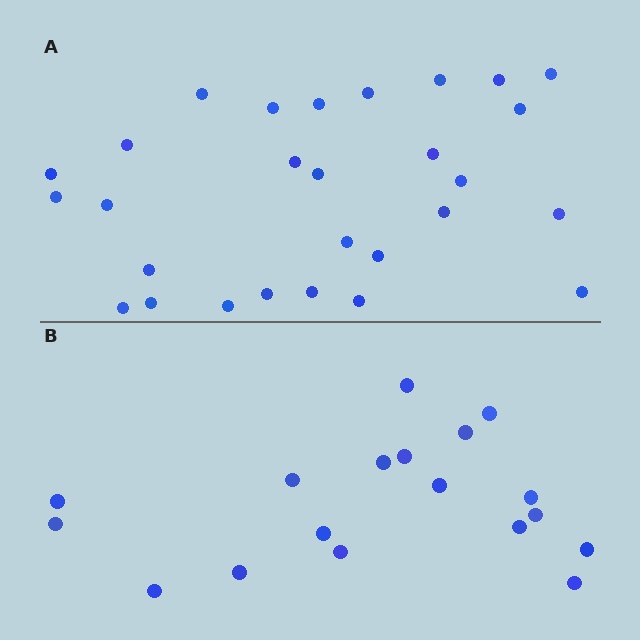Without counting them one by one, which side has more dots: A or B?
Region A (the top region) has more dots.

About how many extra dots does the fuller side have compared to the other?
Region A has roughly 10 or so more dots than region B.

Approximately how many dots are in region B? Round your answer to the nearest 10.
About 20 dots. (The exact count is 18, which rounds to 20.)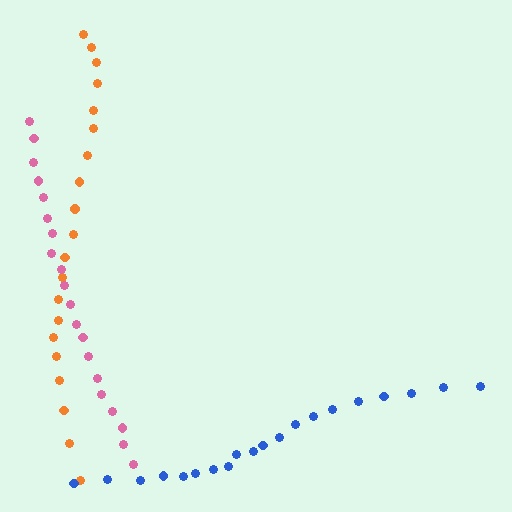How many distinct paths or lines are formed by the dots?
There are 3 distinct paths.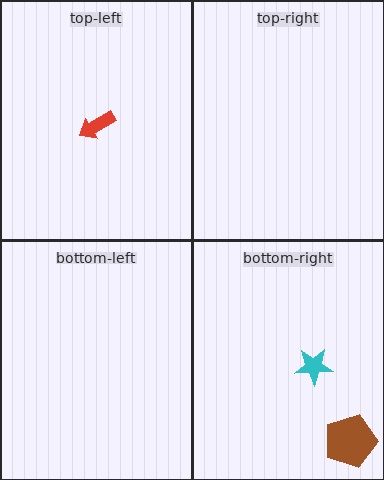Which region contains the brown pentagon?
The bottom-right region.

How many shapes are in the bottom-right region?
2.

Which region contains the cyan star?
The bottom-right region.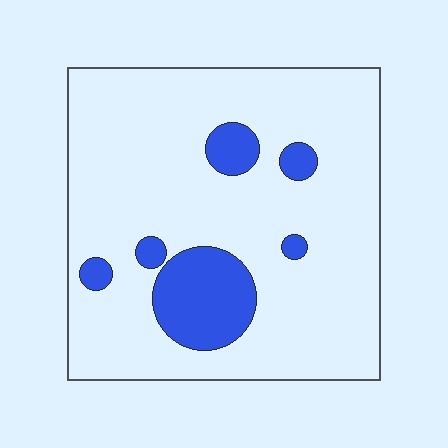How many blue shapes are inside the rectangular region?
6.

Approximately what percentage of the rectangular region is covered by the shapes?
Approximately 15%.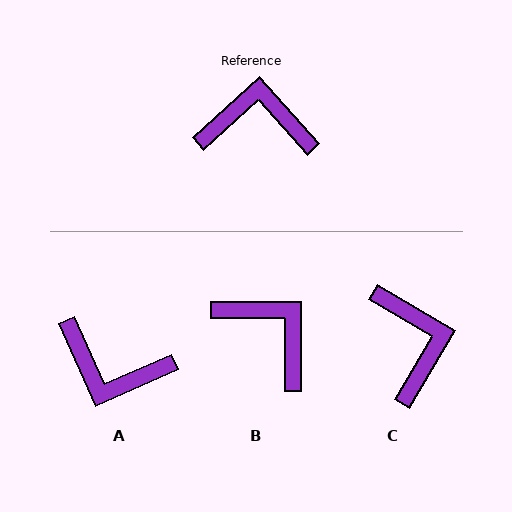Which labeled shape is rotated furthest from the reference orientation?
A, about 162 degrees away.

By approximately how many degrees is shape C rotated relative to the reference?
Approximately 72 degrees clockwise.